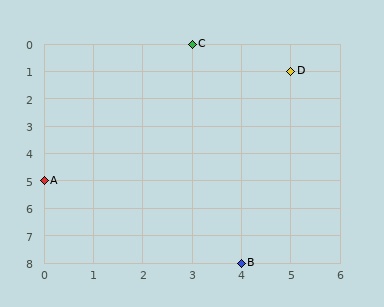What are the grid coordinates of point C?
Point C is at grid coordinates (3, 0).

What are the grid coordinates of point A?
Point A is at grid coordinates (0, 5).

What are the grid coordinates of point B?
Point B is at grid coordinates (4, 8).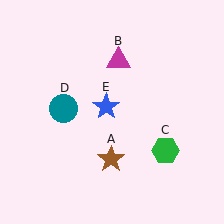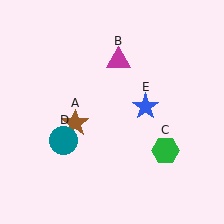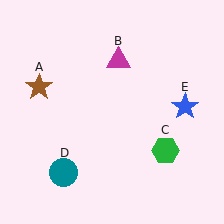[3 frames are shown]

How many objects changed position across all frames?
3 objects changed position: brown star (object A), teal circle (object D), blue star (object E).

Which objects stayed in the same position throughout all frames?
Magenta triangle (object B) and green hexagon (object C) remained stationary.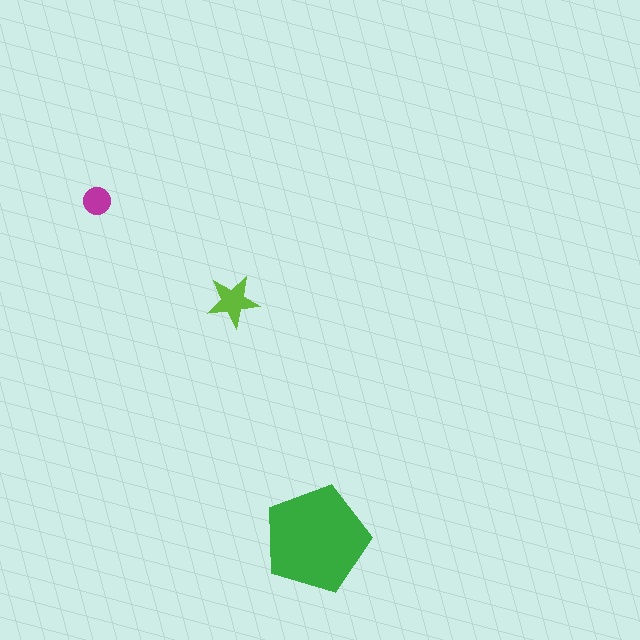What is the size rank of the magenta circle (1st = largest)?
3rd.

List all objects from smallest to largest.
The magenta circle, the lime star, the green pentagon.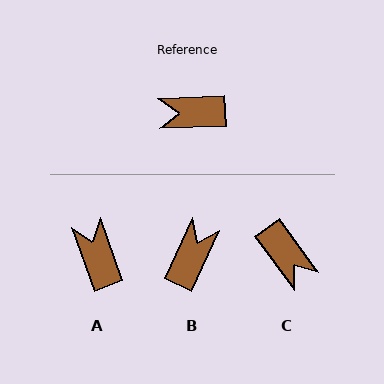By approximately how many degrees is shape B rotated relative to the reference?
Approximately 117 degrees clockwise.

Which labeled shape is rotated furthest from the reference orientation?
C, about 123 degrees away.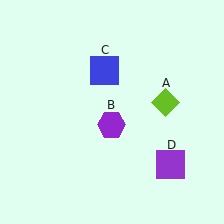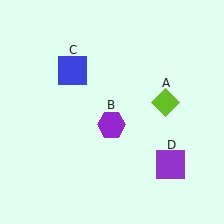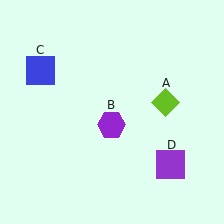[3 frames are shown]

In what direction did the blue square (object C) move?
The blue square (object C) moved left.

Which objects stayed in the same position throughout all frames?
Lime diamond (object A) and purple hexagon (object B) and purple square (object D) remained stationary.